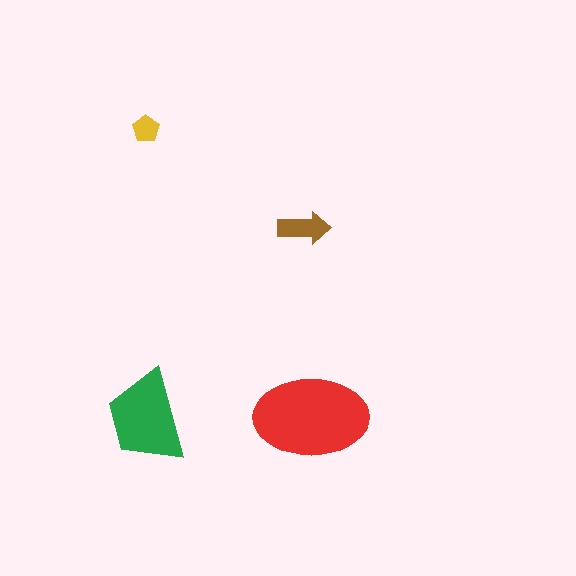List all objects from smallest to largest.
The yellow pentagon, the brown arrow, the green trapezoid, the red ellipse.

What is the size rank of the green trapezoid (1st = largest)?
2nd.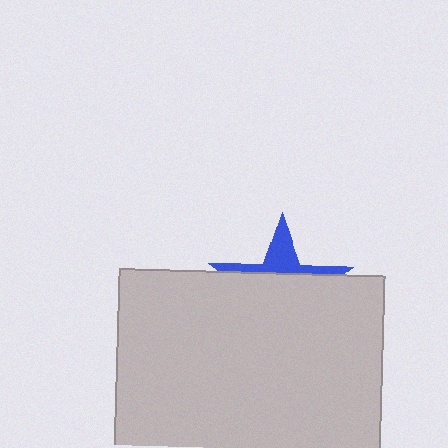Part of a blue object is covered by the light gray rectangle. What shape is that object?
It is a star.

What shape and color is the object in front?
The object in front is a light gray rectangle.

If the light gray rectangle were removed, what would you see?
You would see the complete blue star.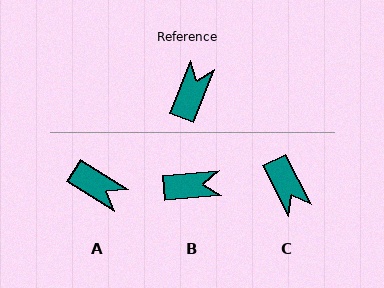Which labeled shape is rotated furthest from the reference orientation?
C, about 131 degrees away.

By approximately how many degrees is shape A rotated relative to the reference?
Approximately 101 degrees clockwise.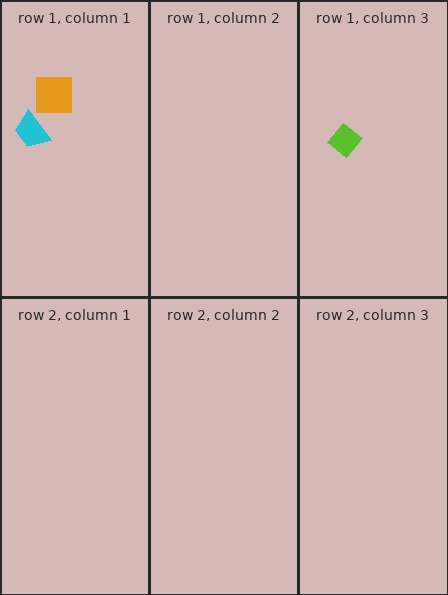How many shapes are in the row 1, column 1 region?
2.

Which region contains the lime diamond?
The row 1, column 3 region.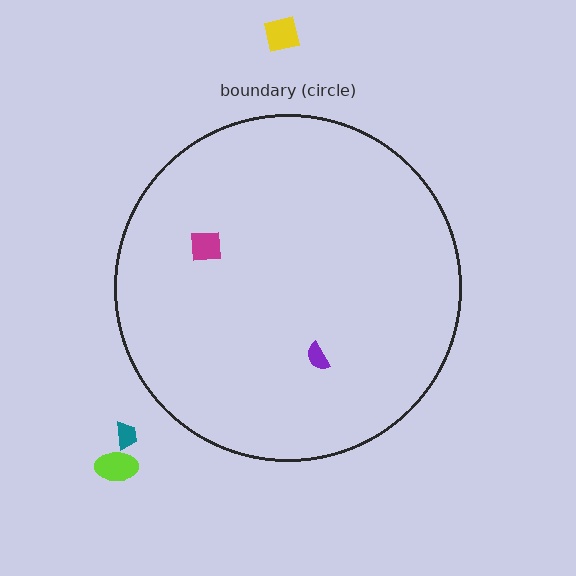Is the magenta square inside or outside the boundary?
Inside.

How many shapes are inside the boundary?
2 inside, 3 outside.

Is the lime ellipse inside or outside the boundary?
Outside.